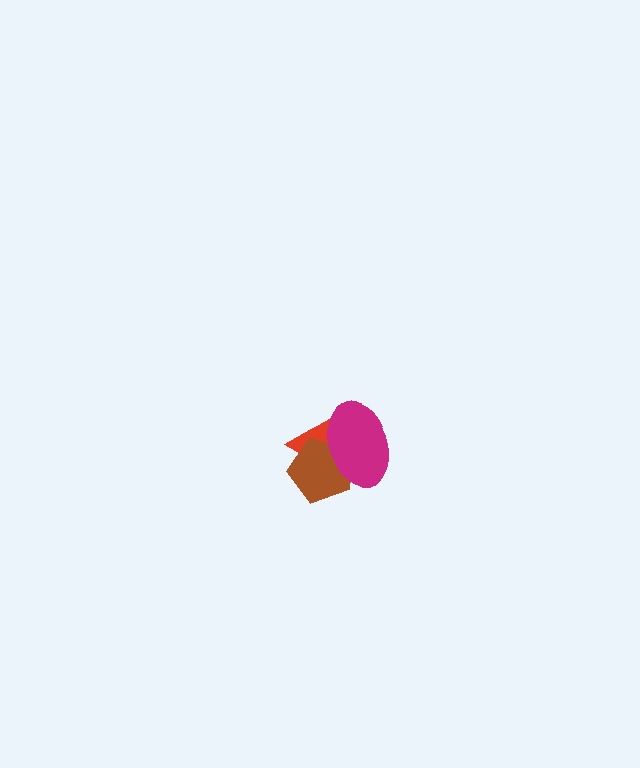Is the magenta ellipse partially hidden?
No, no other shape covers it.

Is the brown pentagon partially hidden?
Yes, it is partially covered by another shape.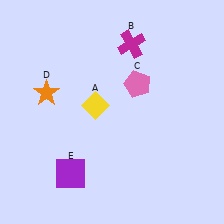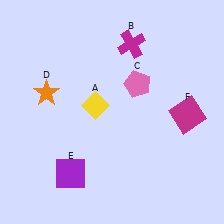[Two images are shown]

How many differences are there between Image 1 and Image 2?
There is 1 difference between the two images.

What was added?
A magenta square (F) was added in Image 2.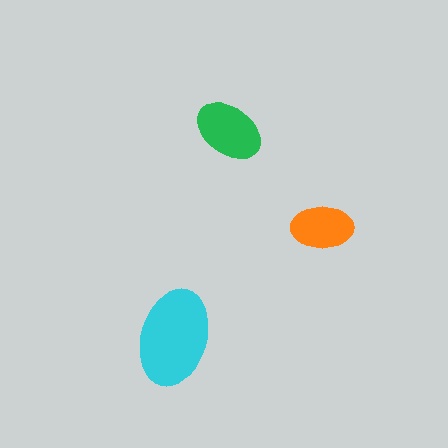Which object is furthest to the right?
The orange ellipse is rightmost.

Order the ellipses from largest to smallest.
the cyan one, the green one, the orange one.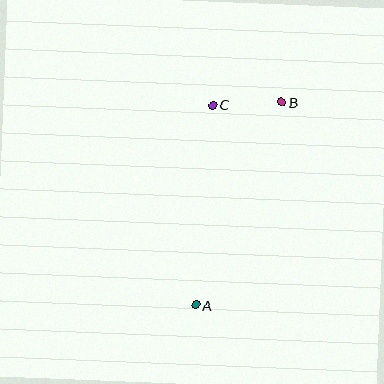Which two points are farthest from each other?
Points A and B are farthest from each other.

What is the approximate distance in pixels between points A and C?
The distance between A and C is approximately 201 pixels.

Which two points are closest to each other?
Points B and C are closest to each other.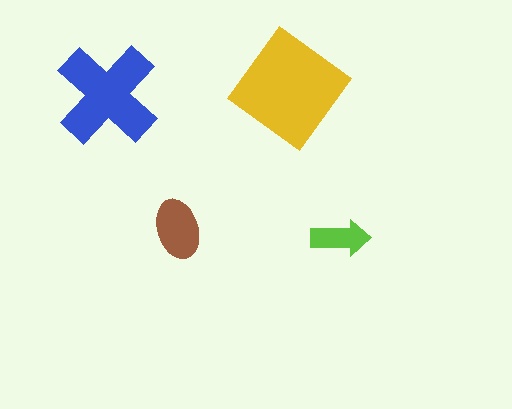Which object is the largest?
The yellow diamond.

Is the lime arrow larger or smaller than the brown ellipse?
Smaller.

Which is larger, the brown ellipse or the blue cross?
The blue cross.